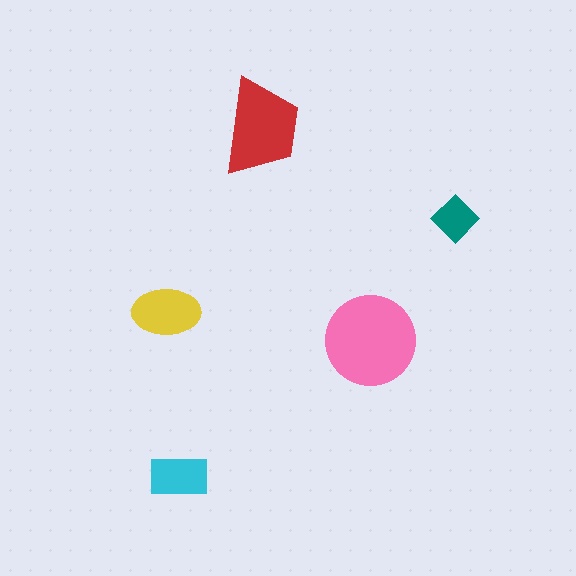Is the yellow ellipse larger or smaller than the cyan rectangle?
Larger.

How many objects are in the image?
There are 5 objects in the image.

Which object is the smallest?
The teal diamond.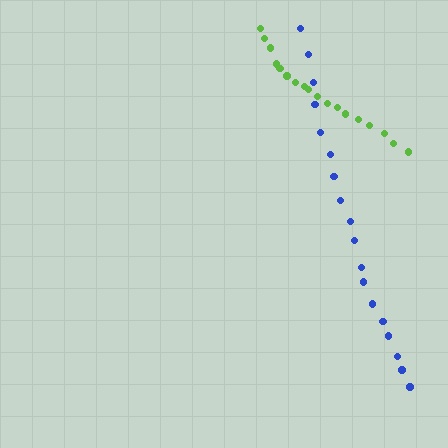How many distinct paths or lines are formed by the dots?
There are 2 distinct paths.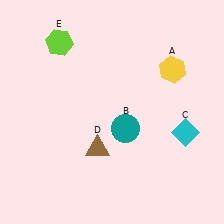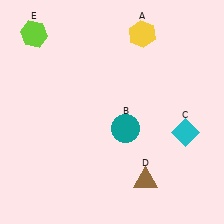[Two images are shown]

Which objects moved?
The objects that moved are: the yellow hexagon (A), the brown triangle (D), the lime hexagon (E).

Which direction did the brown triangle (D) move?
The brown triangle (D) moved right.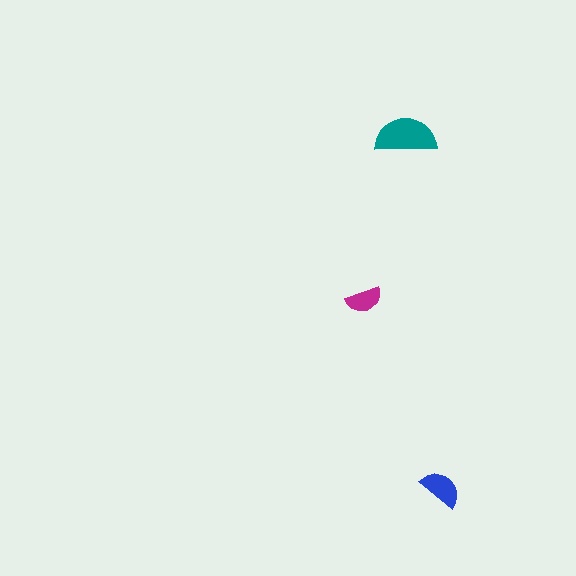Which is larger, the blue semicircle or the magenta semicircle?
The blue one.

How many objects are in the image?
There are 3 objects in the image.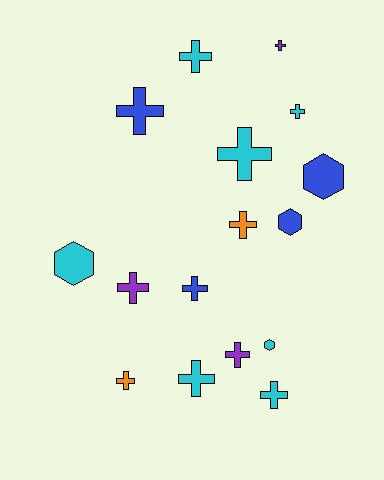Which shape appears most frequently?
Cross, with 12 objects.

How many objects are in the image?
There are 16 objects.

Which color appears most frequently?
Cyan, with 7 objects.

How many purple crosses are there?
There are 3 purple crosses.